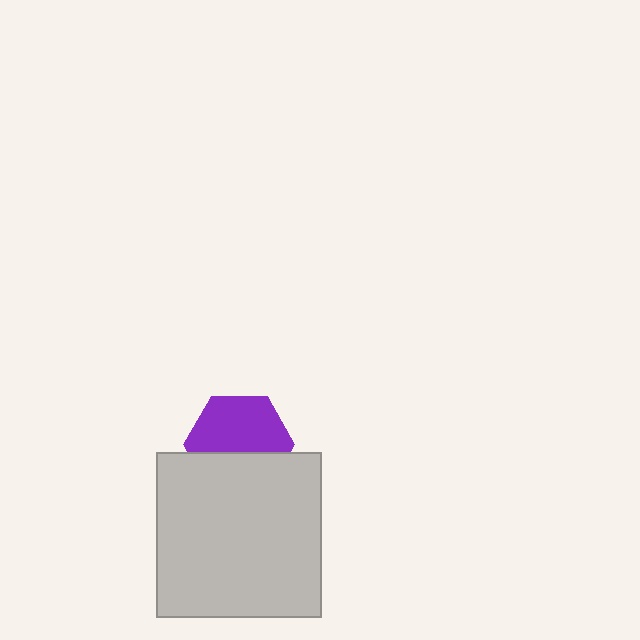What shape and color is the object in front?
The object in front is a light gray square.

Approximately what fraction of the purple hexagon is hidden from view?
Roughly 41% of the purple hexagon is hidden behind the light gray square.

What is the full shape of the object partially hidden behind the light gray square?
The partially hidden object is a purple hexagon.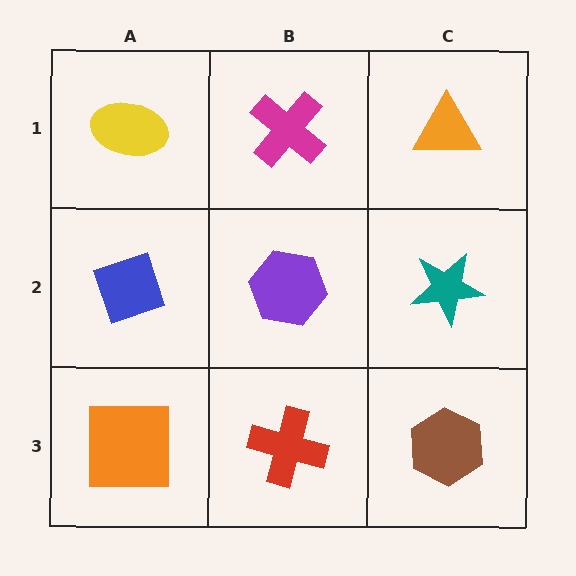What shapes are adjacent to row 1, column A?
A blue diamond (row 2, column A), a magenta cross (row 1, column B).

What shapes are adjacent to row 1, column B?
A purple hexagon (row 2, column B), a yellow ellipse (row 1, column A), an orange triangle (row 1, column C).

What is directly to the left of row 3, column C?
A red cross.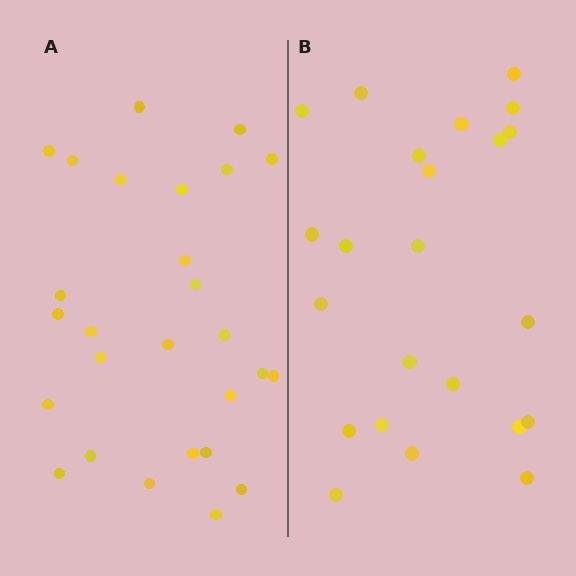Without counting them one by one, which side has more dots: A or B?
Region A (the left region) has more dots.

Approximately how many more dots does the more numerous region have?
Region A has about 4 more dots than region B.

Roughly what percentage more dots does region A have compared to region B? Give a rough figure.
About 15% more.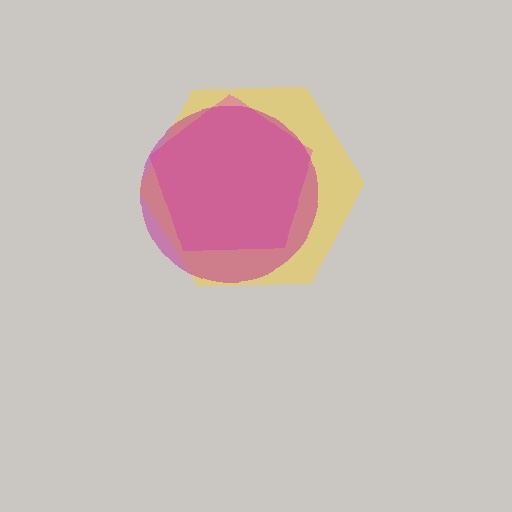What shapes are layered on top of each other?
The layered shapes are: a yellow hexagon, a pink pentagon, a magenta circle.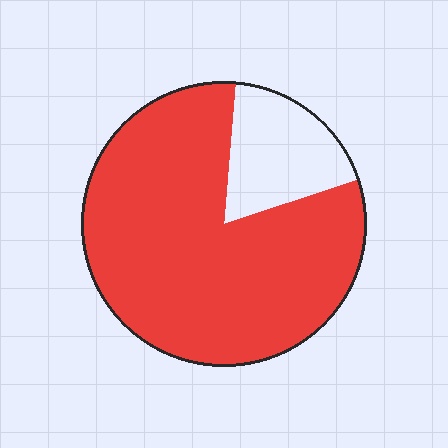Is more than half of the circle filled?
Yes.